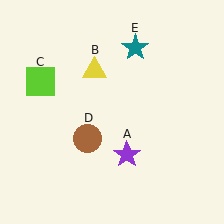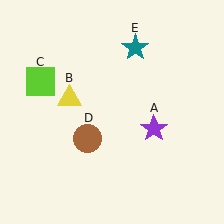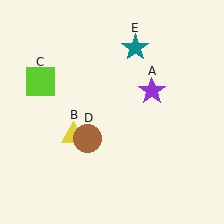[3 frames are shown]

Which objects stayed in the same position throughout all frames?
Lime square (object C) and brown circle (object D) and teal star (object E) remained stationary.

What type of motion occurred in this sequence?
The purple star (object A), yellow triangle (object B) rotated counterclockwise around the center of the scene.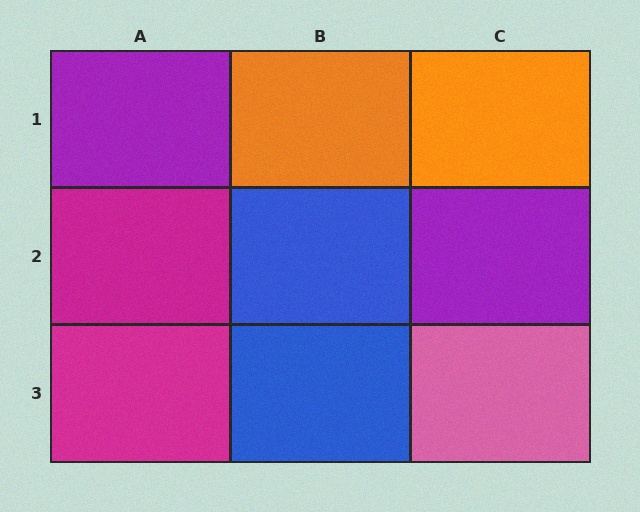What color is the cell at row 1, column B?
Orange.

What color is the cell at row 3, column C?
Pink.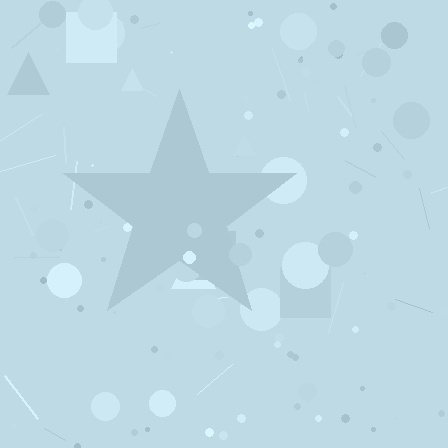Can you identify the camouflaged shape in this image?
The camouflaged shape is a star.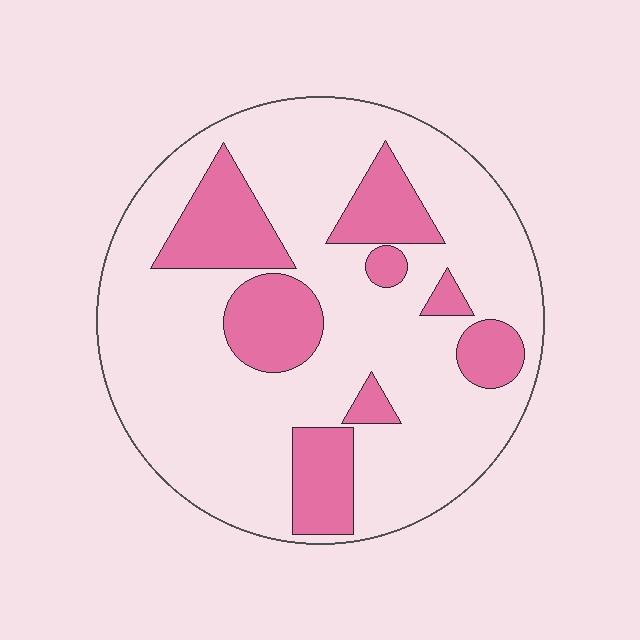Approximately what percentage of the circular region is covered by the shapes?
Approximately 25%.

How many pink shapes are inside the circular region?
8.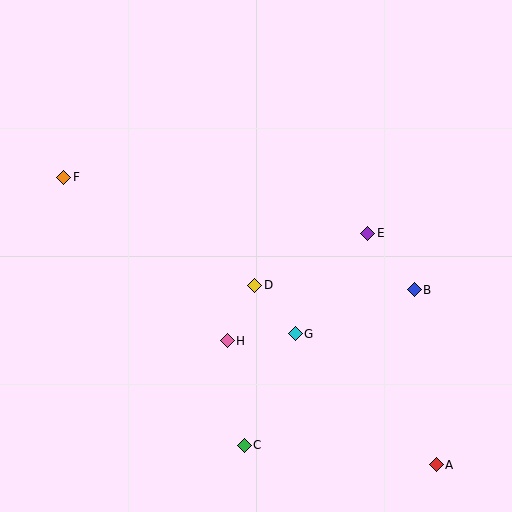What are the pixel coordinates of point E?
Point E is at (368, 233).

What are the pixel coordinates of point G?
Point G is at (295, 334).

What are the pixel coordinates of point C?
Point C is at (244, 445).